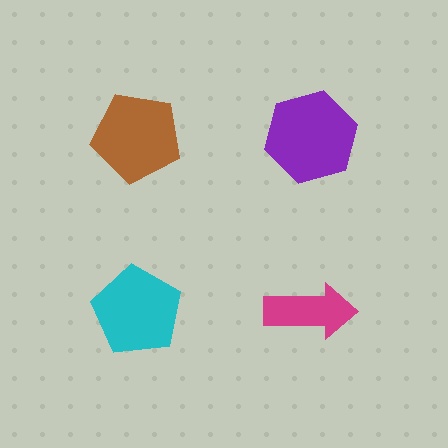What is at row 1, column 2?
A purple hexagon.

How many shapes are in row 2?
2 shapes.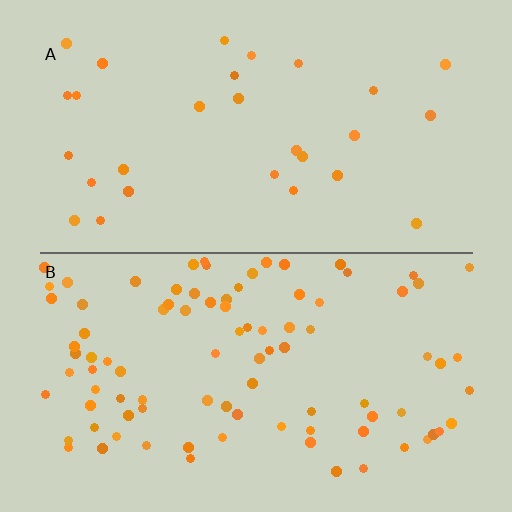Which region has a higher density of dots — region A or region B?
B (the bottom).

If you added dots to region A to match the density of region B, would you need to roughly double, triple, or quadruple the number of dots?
Approximately triple.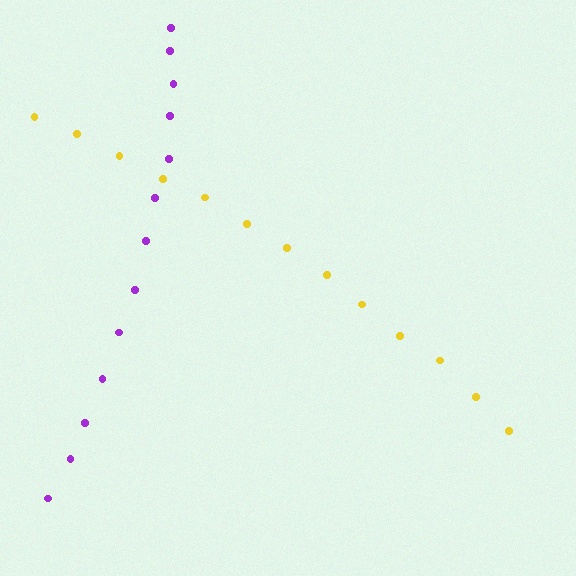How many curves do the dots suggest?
There are 2 distinct paths.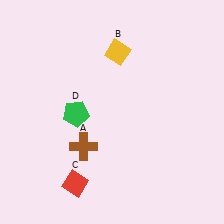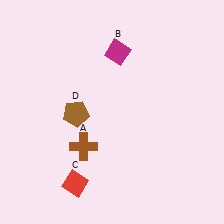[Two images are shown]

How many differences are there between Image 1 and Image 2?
There are 2 differences between the two images.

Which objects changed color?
B changed from yellow to magenta. D changed from green to brown.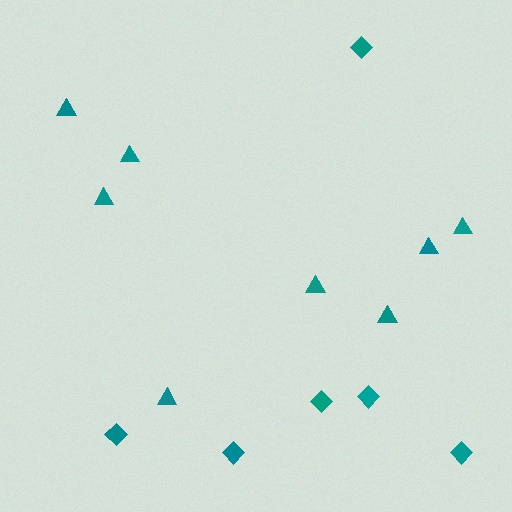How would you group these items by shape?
There are 2 groups: one group of diamonds (6) and one group of triangles (8).